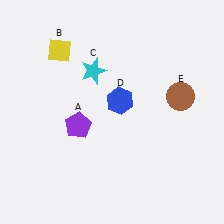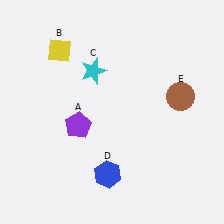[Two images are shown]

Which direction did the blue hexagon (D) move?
The blue hexagon (D) moved down.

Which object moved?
The blue hexagon (D) moved down.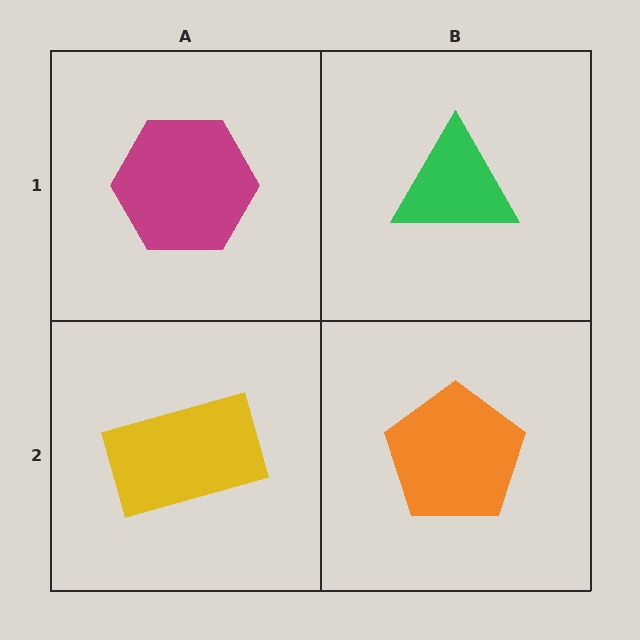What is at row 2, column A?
A yellow rectangle.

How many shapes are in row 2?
2 shapes.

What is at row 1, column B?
A green triangle.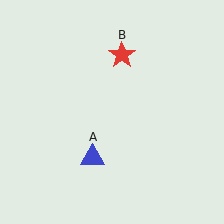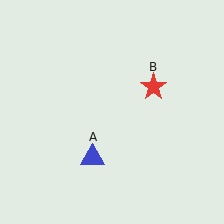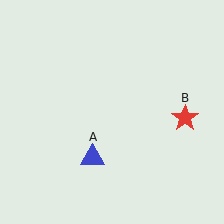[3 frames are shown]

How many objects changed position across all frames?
1 object changed position: red star (object B).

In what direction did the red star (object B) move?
The red star (object B) moved down and to the right.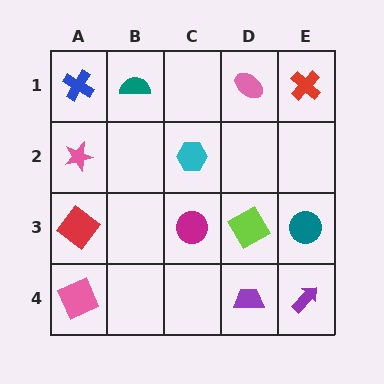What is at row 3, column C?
A magenta circle.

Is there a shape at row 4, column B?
No, that cell is empty.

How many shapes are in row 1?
4 shapes.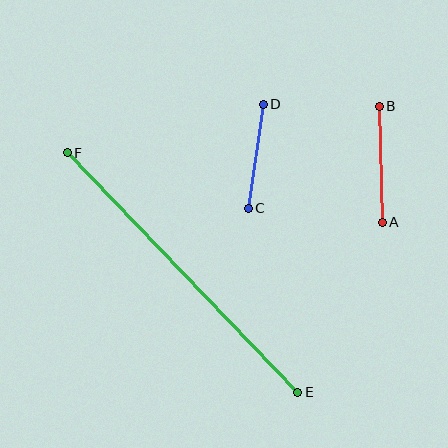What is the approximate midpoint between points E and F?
The midpoint is at approximately (183, 272) pixels.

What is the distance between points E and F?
The distance is approximately 332 pixels.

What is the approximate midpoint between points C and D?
The midpoint is at approximately (256, 156) pixels.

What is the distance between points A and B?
The distance is approximately 116 pixels.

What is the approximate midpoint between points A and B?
The midpoint is at approximately (381, 164) pixels.